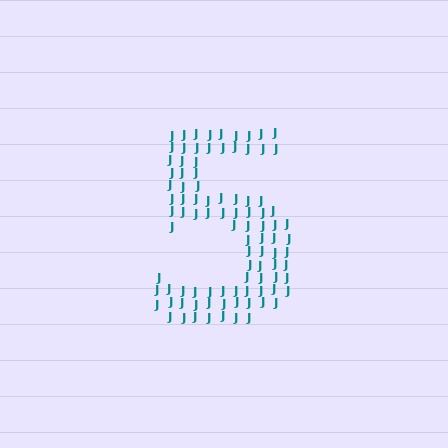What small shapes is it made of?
It is made of small letter J's.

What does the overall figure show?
The overall figure shows the digit 5.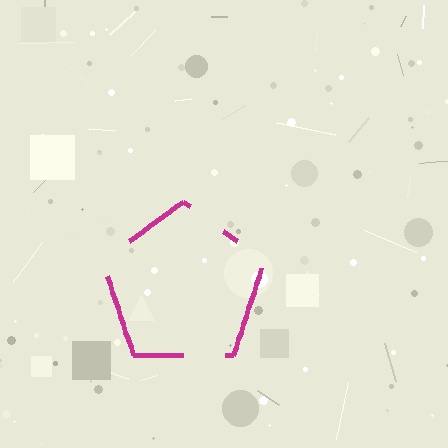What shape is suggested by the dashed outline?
The dashed outline suggests a pentagon.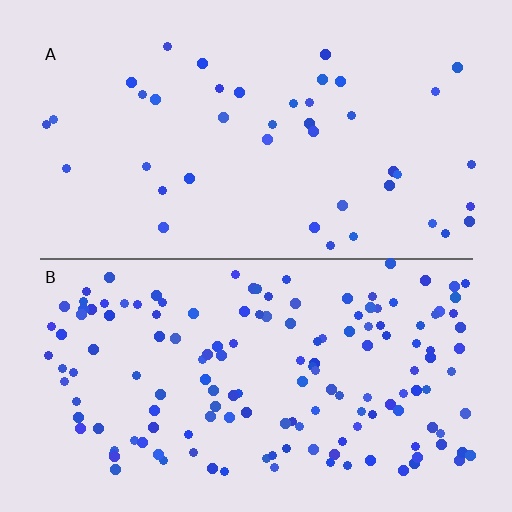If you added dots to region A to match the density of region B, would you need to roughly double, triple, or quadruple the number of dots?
Approximately quadruple.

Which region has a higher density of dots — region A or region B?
B (the bottom).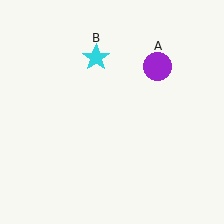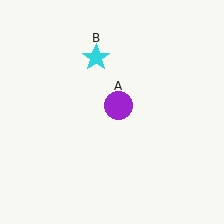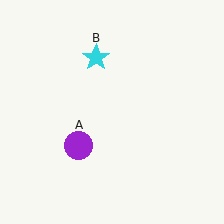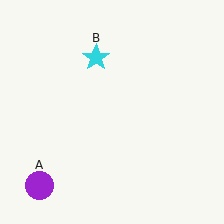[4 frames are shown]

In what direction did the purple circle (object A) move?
The purple circle (object A) moved down and to the left.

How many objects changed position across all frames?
1 object changed position: purple circle (object A).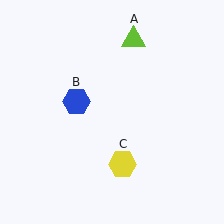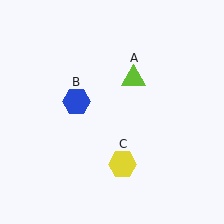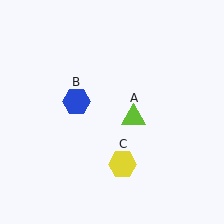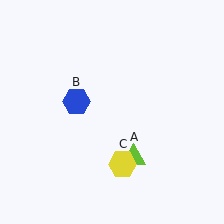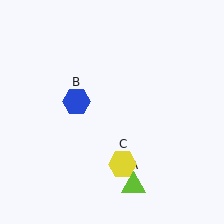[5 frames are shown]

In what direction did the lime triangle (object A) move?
The lime triangle (object A) moved down.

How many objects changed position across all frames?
1 object changed position: lime triangle (object A).